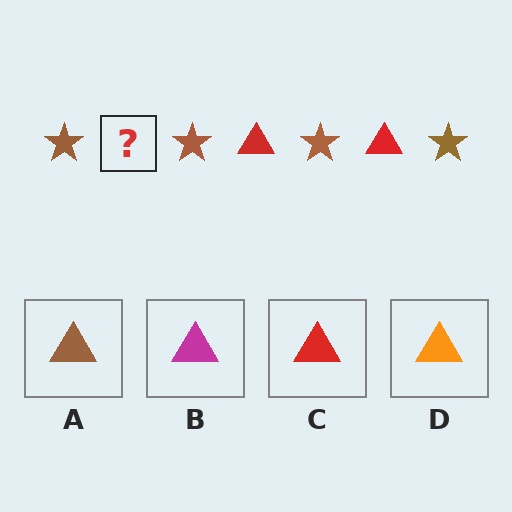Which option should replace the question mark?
Option C.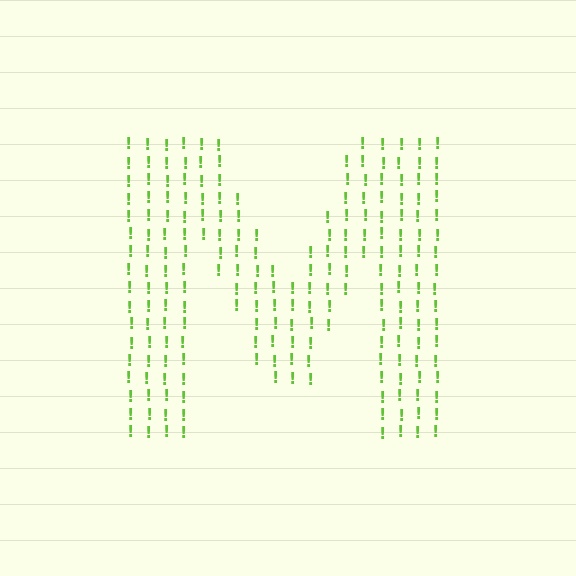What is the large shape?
The large shape is the letter M.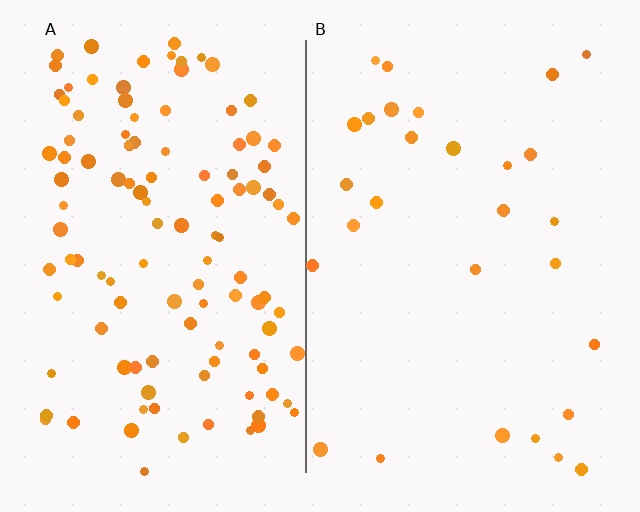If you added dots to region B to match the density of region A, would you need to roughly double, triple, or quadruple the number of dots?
Approximately quadruple.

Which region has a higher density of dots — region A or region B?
A (the left).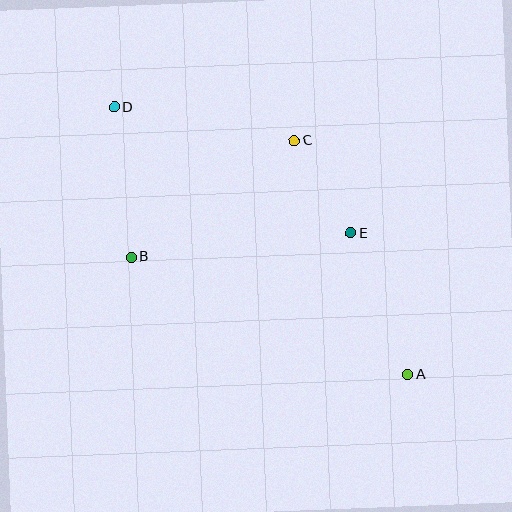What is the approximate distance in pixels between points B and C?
The distance between B and C is approximately 200 pixels.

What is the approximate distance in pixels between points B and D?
The distance between B and D is approximately 151 pixels.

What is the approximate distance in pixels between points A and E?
The distance between A and E is approximately 152 pixels.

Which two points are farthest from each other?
Points A and D are farthest from each other.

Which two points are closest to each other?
Points C and E are closest to each other.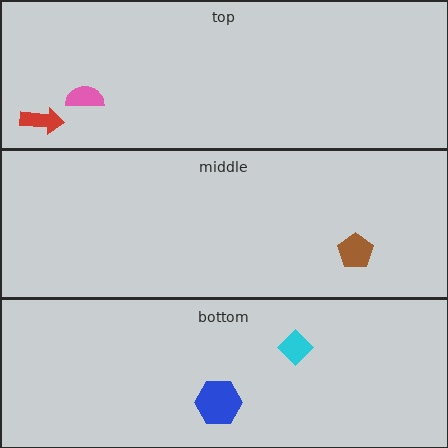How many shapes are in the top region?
2.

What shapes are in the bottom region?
The cyan diamond, the blue hexagon.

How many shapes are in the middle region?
1.